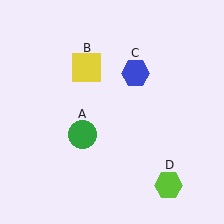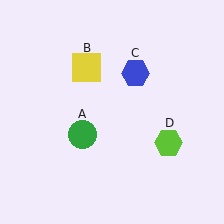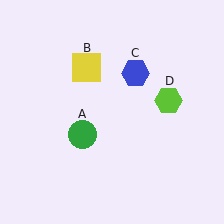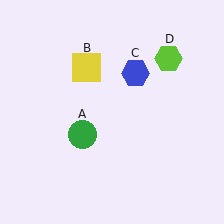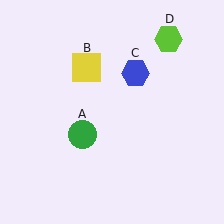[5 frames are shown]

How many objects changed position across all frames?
1 object changed position: lime hexagon (object D).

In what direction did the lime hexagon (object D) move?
The lime hexagon (object D) moved up.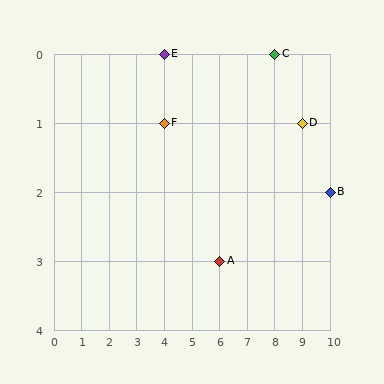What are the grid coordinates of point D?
Point D is at grid coordinates (9, 1).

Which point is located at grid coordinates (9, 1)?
Point D is at (9, 1).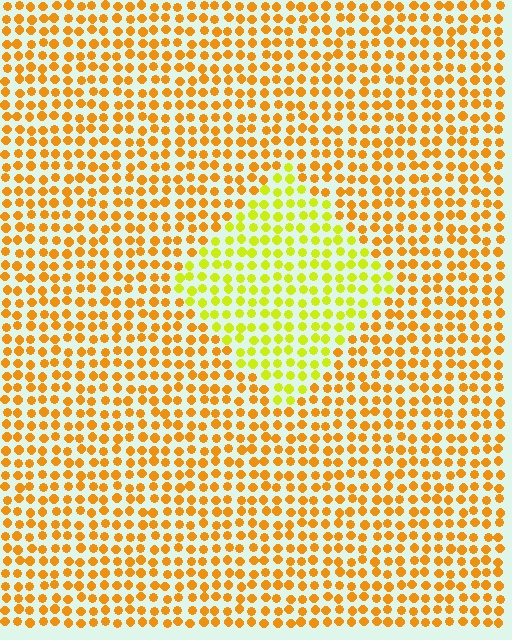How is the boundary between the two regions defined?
The boundary is defined purely by a slight shift in hue (about 35 degrees). Spacing, size, and orientation are identical on both sides.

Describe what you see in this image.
The image is filled with small orange elements in a uniform arrangement. A diamond-shaped region is visible where the elements are tinted to a slightly different hue, forming a subtle color boundary.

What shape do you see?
I see a diamond.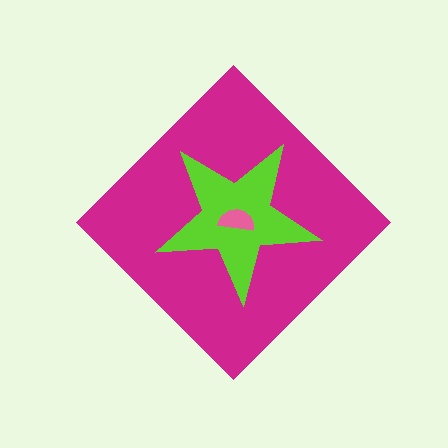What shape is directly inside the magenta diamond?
The lime star.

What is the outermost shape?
The magenta diamond.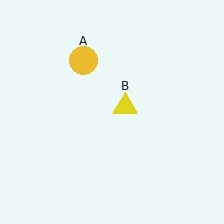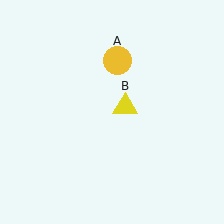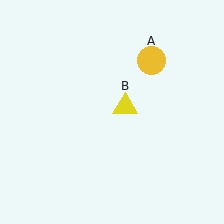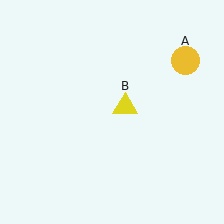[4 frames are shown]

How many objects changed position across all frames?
1 object changed position: yellow circle (object A).